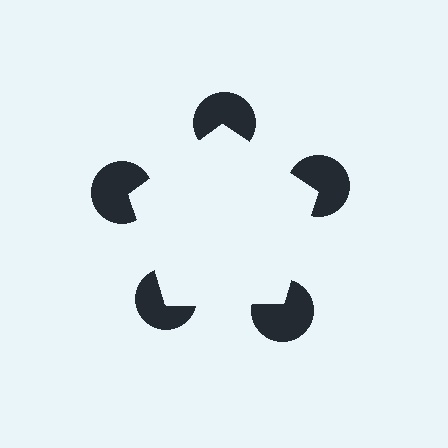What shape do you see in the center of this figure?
An illusory pentagon — its edges are inferred from the aligned wedge cuts in the pac-man discs, not physically drawn.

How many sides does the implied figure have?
5 sides.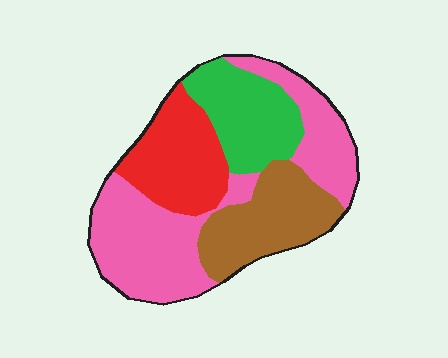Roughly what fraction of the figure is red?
Red takes up about one fifth (1/5) of the figure.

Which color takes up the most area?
Pink, at roughly 40%.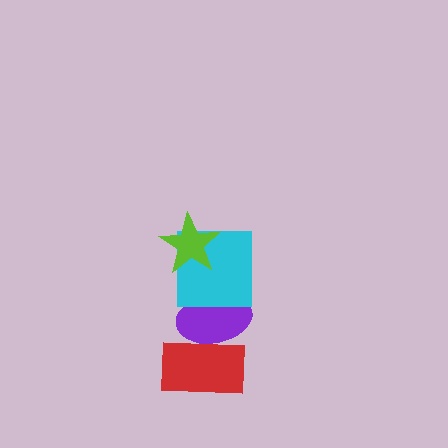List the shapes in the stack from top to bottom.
From top to bottom: the lime star, the cyan square, the purple ellipse, the red rectangle.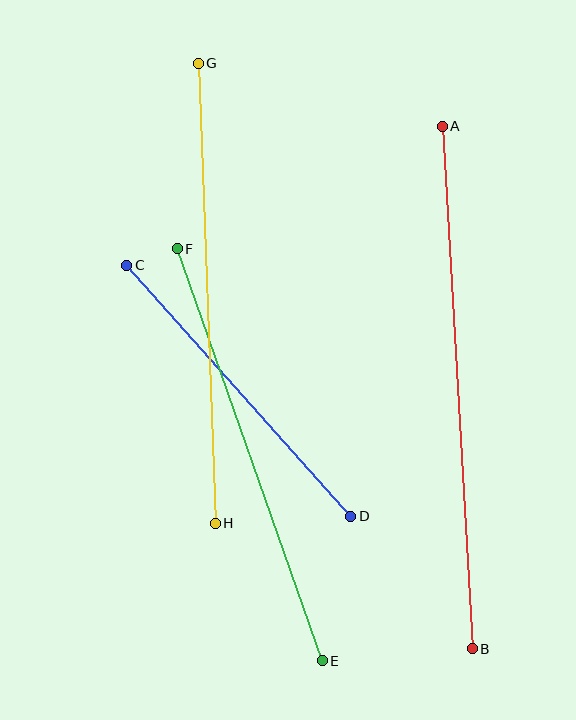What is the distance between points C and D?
The distance is approximately 336 pixels.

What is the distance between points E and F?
The distance is approximately 437 pixels.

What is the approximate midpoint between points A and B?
The midpoint is at approximately (457, 387) pixels.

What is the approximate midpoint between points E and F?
The midpoint is at approximately (250, 455) pixels.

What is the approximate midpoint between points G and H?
The midpoint is at approximately (207, 293) pixels.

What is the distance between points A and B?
The distance is approximately 523 pixels.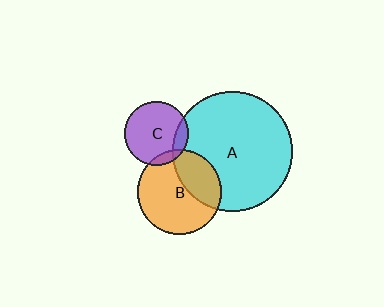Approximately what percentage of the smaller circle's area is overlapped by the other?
Approximately 35%.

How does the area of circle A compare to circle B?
Approximately 2.0 times.